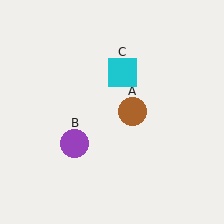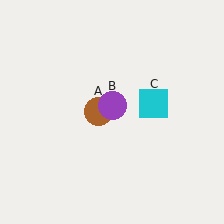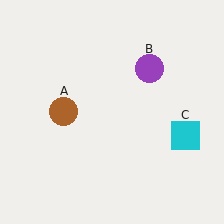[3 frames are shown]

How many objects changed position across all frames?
3 objects changed position: brown circle (object A), purple circle (object B), cyan square (object C).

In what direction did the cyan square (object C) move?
The cyan square (object C) moved down and to the right.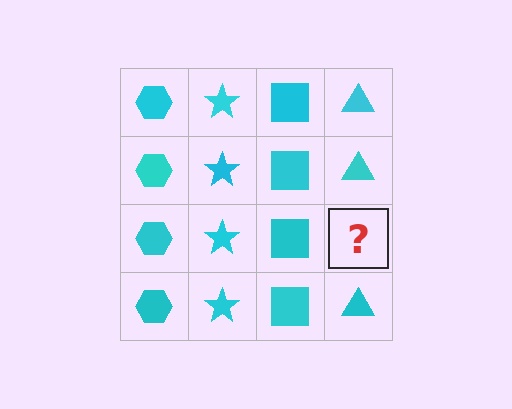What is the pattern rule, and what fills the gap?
The rule is that each column has a consistent shape. The gap should be filled with a cyan triangle.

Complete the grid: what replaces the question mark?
The question mark should be replaced with a cyan triangle.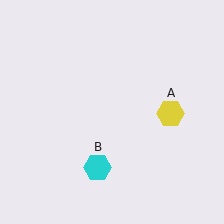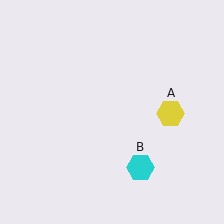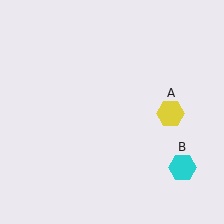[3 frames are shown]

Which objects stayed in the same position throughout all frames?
Yellow hexagon (object A) remained stationary.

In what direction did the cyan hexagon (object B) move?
The cyan hexagon (object B) moved right.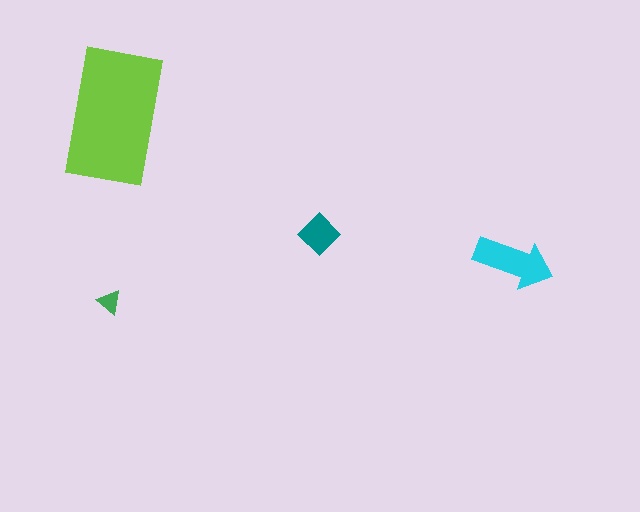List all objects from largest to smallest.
The lime rectangle, the cyan arrow, the teal diamond, the green triangle.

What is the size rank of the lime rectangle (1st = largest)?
1st.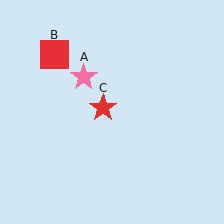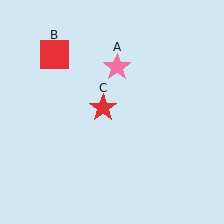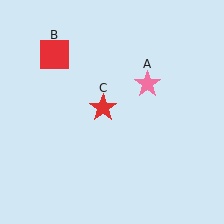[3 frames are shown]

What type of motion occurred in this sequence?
The pink star (object A) rotated clockwise around the center of the scene.